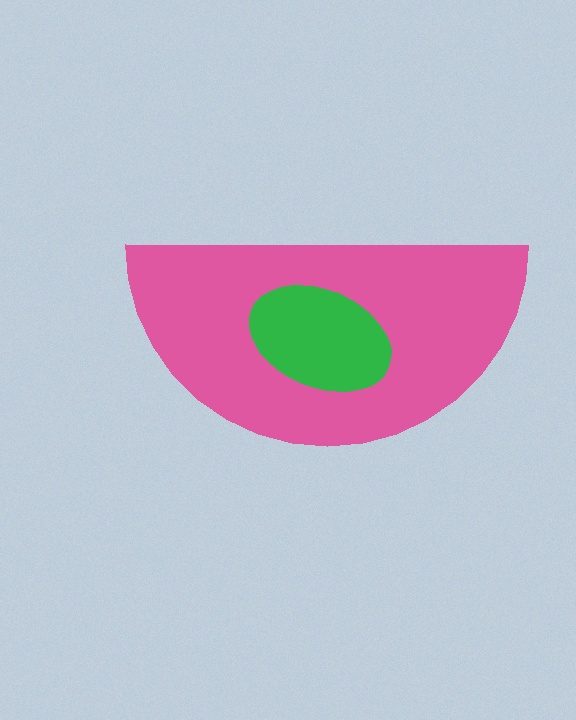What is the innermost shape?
The green ellipse.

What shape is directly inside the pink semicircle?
The green ellipse.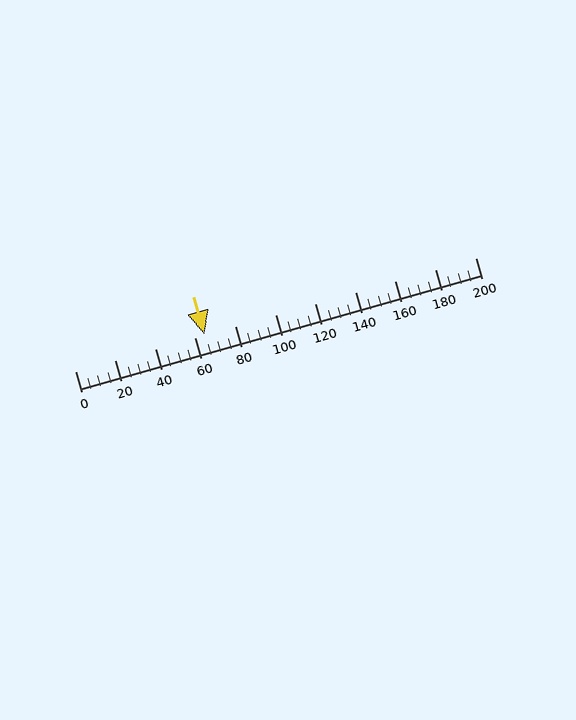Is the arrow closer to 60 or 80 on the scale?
The arrow is closer to 60.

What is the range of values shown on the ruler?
The ruler shows values from 0 to 200.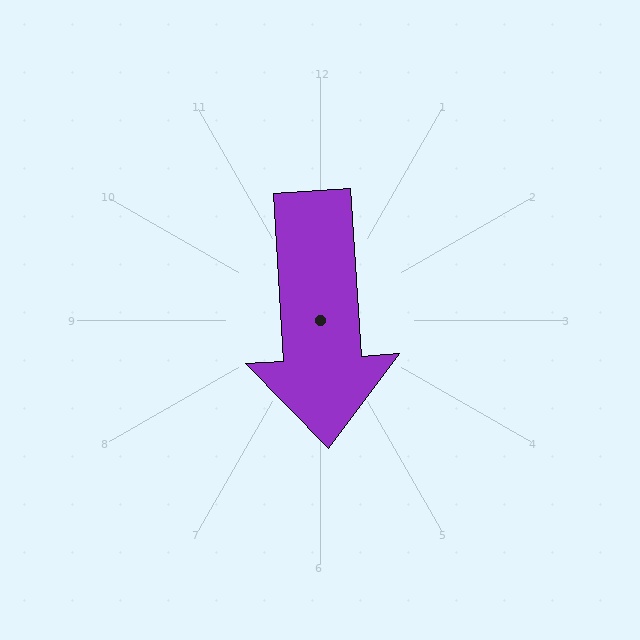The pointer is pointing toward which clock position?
Roughly 6 o'clock.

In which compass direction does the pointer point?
South.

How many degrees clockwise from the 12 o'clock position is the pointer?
Approximately 176 degrees.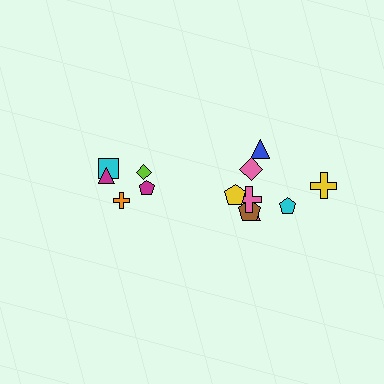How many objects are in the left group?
There are 5 objects.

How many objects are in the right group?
There are 8 objects.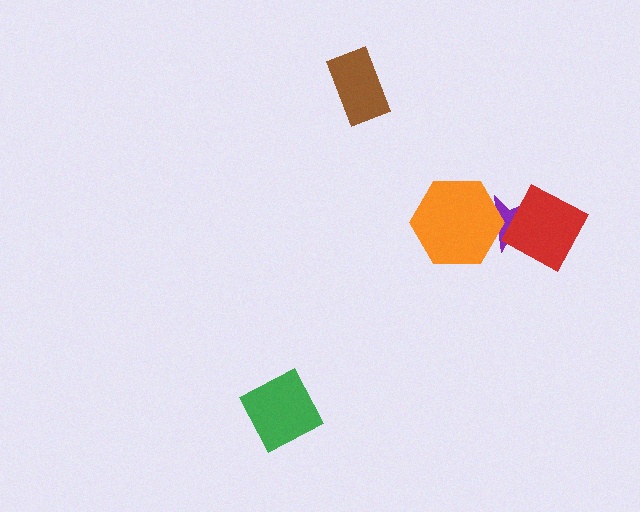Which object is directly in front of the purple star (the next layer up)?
The orange hexagon is directly in front of the purple star.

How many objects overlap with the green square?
0 objects overlap with the green square.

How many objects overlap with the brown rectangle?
0 objects overlap with the brown rectangle.